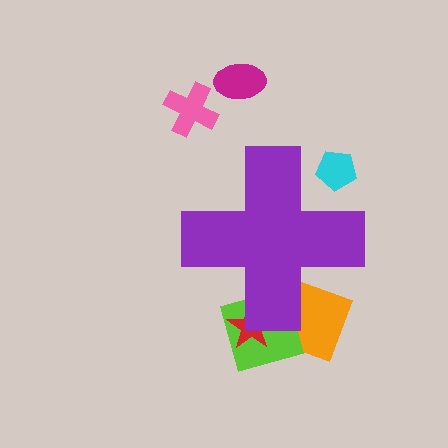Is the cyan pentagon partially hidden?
Yes, the cyan pentagon is partially hidden behind the purple cross.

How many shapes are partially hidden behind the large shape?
4 shapes are partially hidden.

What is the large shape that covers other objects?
A purple cross.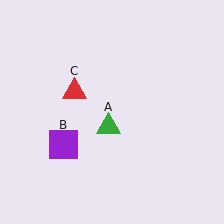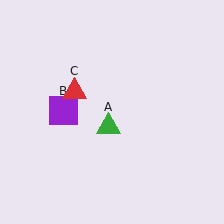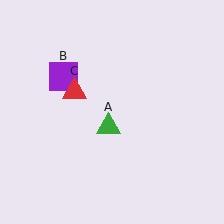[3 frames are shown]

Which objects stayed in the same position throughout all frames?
Green triangle (object A) and red triangle (object C) remained stationary.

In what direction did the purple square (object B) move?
The purple square (object B) moved up.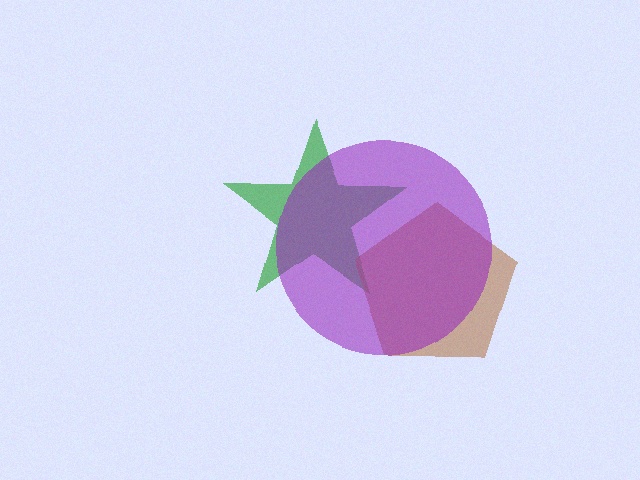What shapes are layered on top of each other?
The layered shapes are: a green star, a brown pentagon, a purple circle.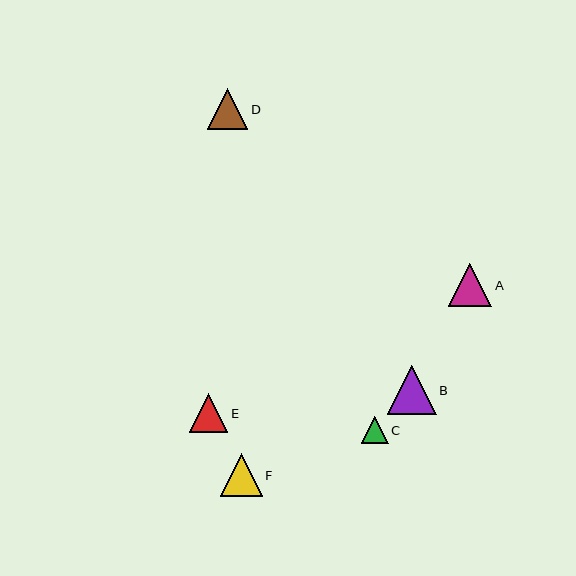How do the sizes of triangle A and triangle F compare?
Triangle A and triangle F are approximately the same size.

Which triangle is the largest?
Triangle B is the largest with a size of approximately 49 pixels.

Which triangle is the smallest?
Triangle C is the smallest with a size of approximately 27 pixels.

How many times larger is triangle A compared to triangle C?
Triangle A is approximately 1.6 times the size of triangle C.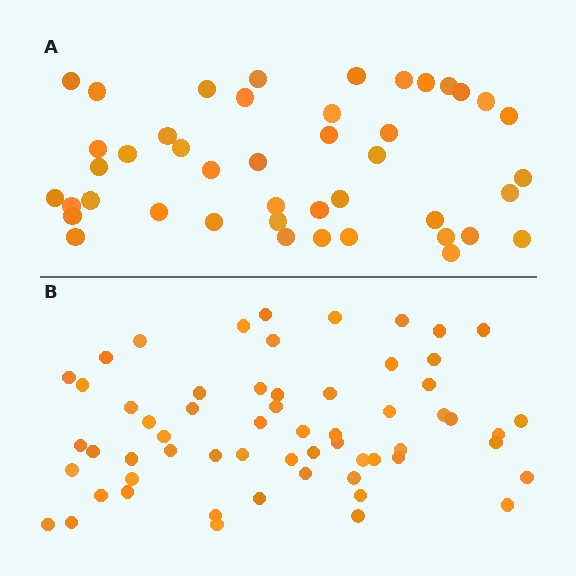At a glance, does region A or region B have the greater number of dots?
Region B (the bottom region) has more dots.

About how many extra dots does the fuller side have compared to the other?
Region B has approximately 15 more dots than region A.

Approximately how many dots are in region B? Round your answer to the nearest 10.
About 60 dots.